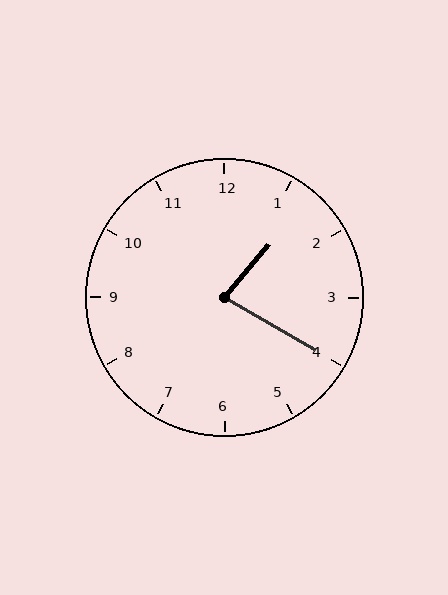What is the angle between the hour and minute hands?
Approximately 80 degrees.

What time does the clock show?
1:20.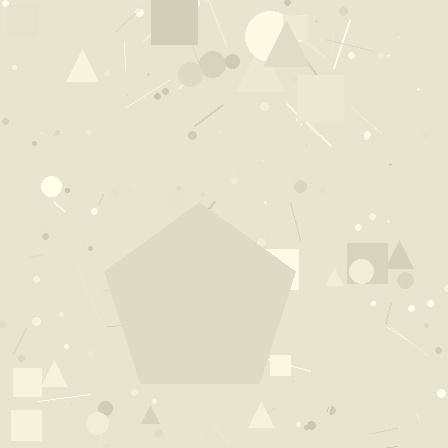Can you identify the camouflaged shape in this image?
The camouflaged shape is a pentagon.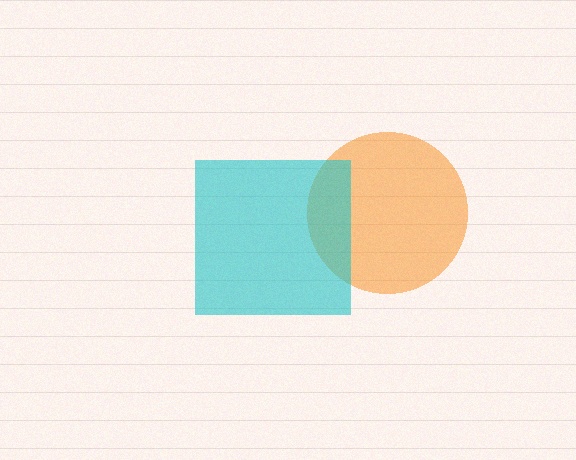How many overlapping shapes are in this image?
There are 2 overlapping shapes in the image.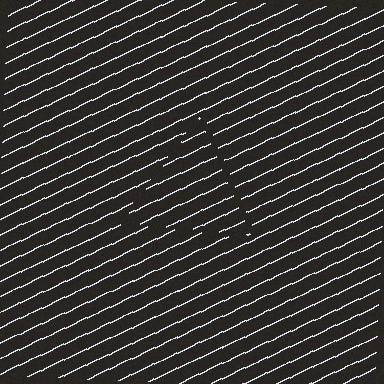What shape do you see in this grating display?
An illusory triangle. The interior of the shape contains the same grating, shifted by half a period — the contour is defined by the phase discontinuity where line-ends from the inner and outer gratings abut.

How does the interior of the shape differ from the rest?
The interior of the shape contains the same grating, shifted by half a period — the contour is defined by the phase discontinuity where line-ends from the inner and outer gratings abut.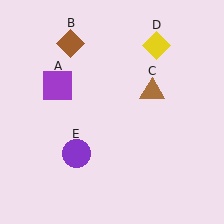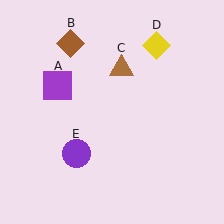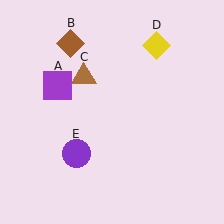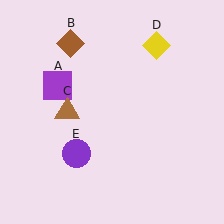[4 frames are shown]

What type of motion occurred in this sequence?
The brown triangle (object C) rotated counterclockwise around the center of the scene.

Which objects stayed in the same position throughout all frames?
Purple square (object A) and brown diamond (object B) and yellow diamond (object D) and purple circle (object E) remained stationary.